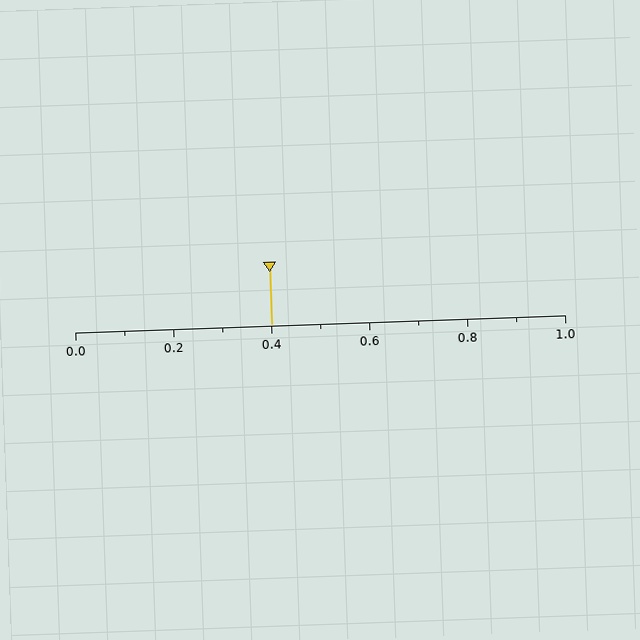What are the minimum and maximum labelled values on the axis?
The axis runs from 0.0 to 1.0.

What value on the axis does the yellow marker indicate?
The marker indicates approximately 0.4.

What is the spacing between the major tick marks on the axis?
The major ticks are spaced 0.2 apart.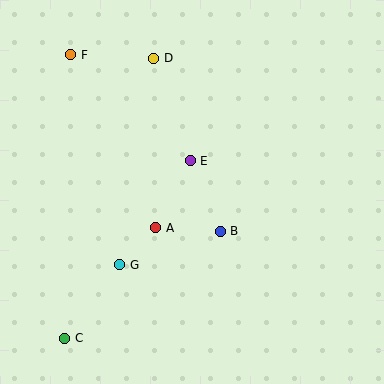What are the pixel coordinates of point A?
Point A is at (156, 228).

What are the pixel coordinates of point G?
Point G is at (120, 265).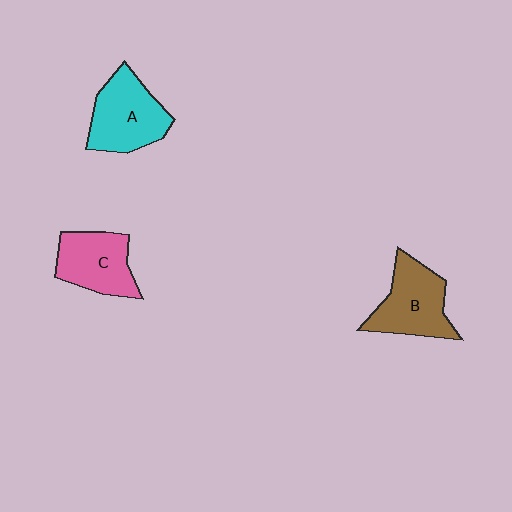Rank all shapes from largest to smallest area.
From largest to smallest: A (cyan), B (brown), C (pink).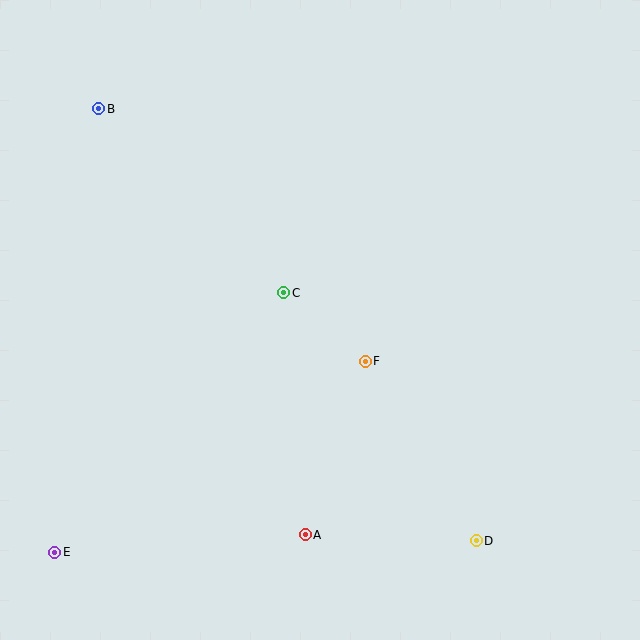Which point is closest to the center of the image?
Point C at (284, 293) is closest to the center.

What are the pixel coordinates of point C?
Point C is at (284, 293).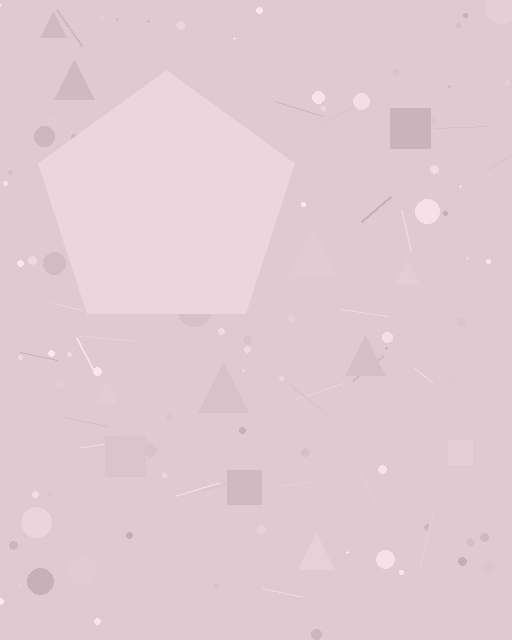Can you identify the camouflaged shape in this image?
The camouflaged shape is a pentagon.